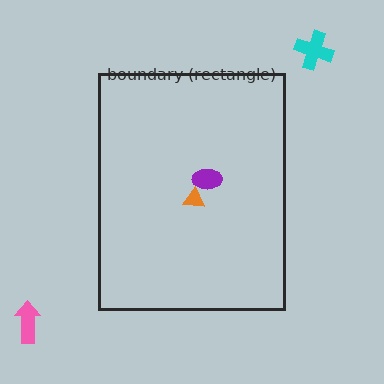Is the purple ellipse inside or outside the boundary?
Inside.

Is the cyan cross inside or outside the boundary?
Outside.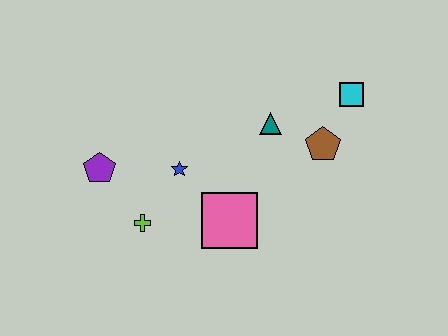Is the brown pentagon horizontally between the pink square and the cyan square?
Yes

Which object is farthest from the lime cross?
The cyan square is farthest from the lime cross.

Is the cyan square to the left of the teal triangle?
No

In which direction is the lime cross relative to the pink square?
The lime cross is to the left of the pink square.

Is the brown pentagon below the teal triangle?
Yes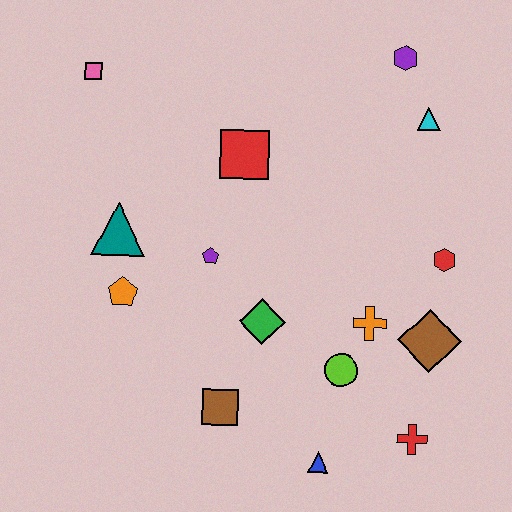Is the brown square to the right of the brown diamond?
No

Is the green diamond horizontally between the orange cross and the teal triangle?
Yes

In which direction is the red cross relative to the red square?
The red cross is below the red square.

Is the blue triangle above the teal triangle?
No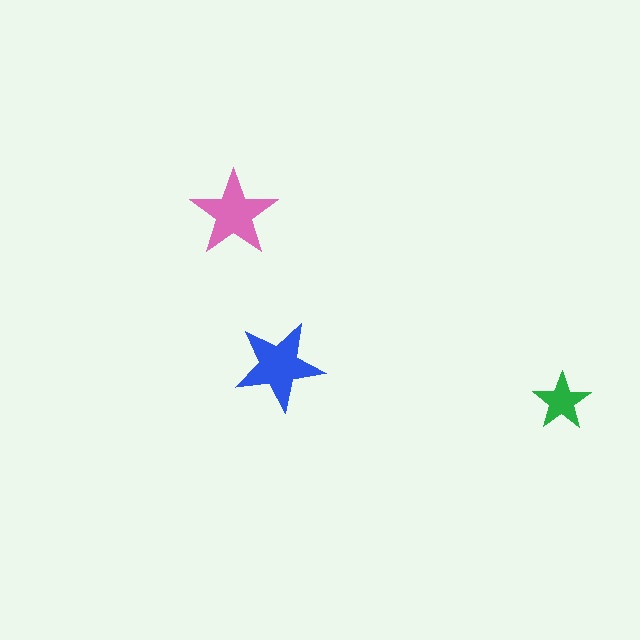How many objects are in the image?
There are 3 objects in the image.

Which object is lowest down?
The green star is bottommost.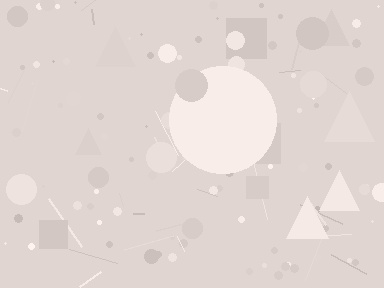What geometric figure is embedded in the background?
A circle is embedded in the background.